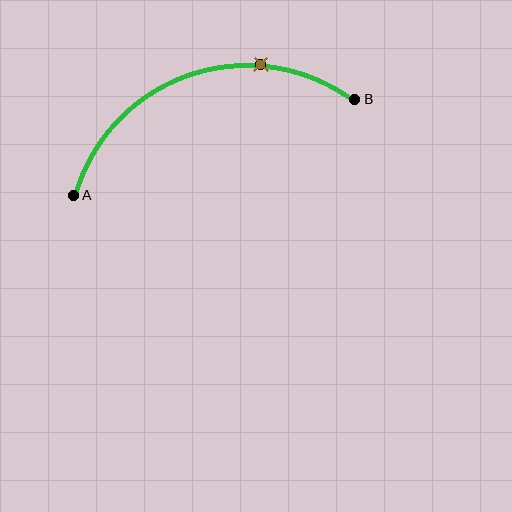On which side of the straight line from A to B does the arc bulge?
The arc bulges above the straight line connecting A and B.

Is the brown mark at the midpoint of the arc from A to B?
No. The brown mark lies on the arc but is closer to endpoint B. The arc midpoint would be at the point on the curve equidistant along the arc from both A and B.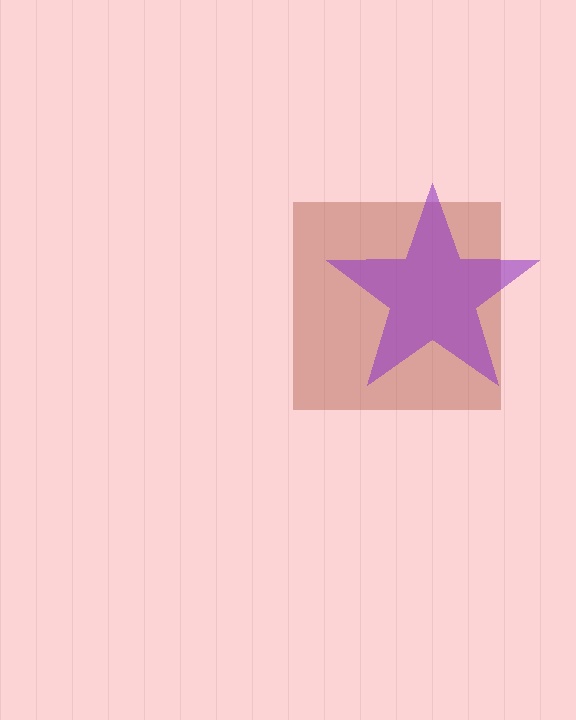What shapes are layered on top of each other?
The layered shapes are: a brown square, a purple star.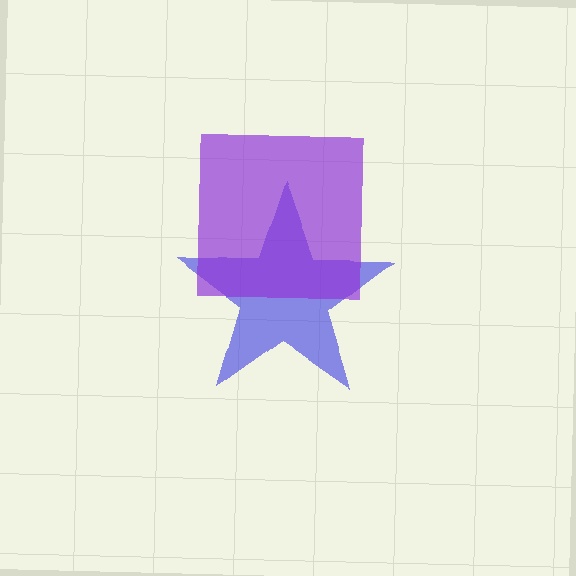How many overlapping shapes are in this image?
There are 2 overlapping shapes in the image.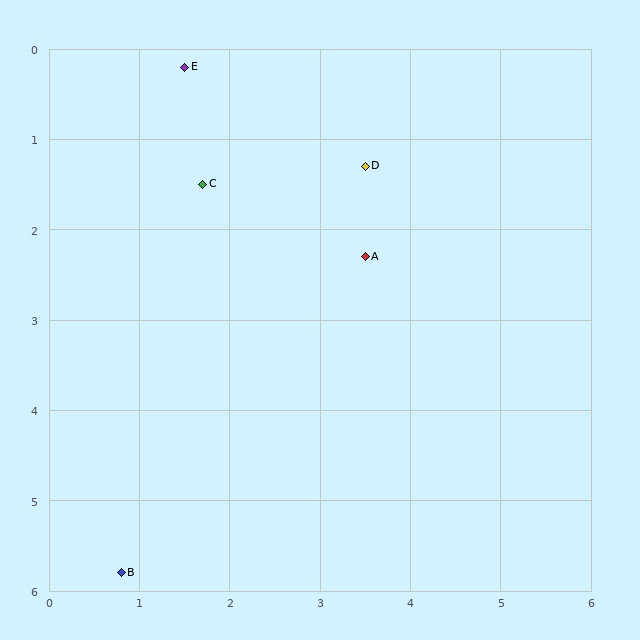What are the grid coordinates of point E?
Point E is at approximately (1.5, 0.2).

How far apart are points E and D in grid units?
Points E and D are about 2.3 grid units apart.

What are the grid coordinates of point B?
Point B is at approximately (0.8, 5.8).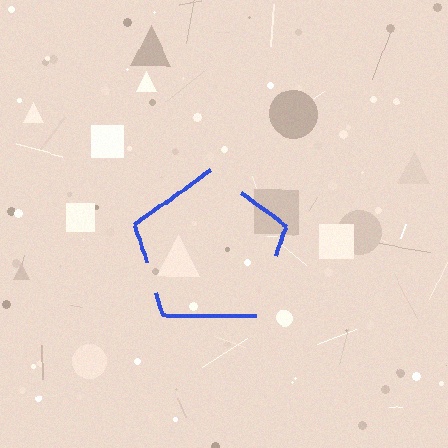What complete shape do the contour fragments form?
The contour fragments form a pentagon.